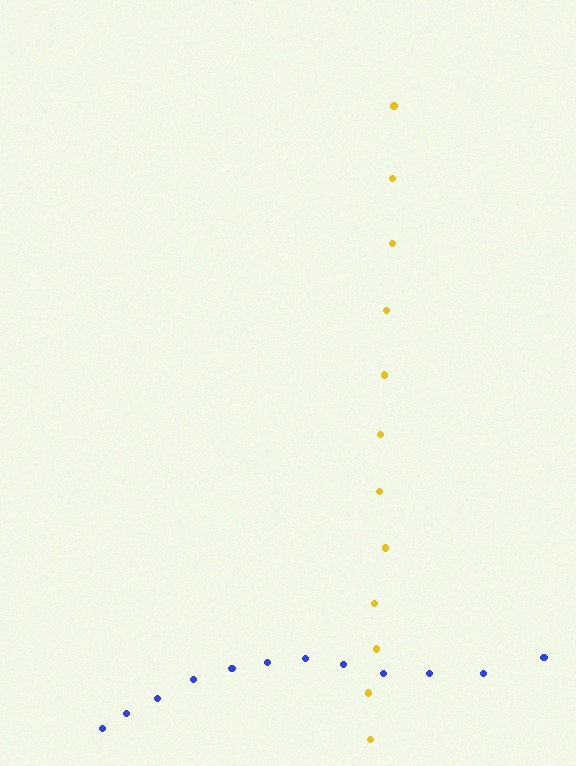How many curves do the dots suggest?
There are 2 distinct paths.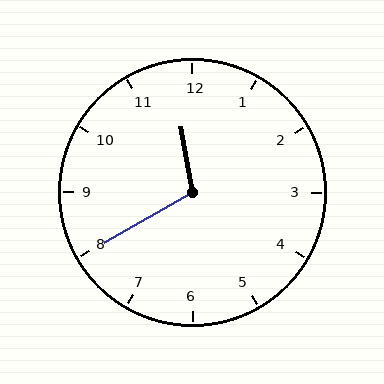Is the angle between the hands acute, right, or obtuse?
It is obtuse.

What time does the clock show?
11:40.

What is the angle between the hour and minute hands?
Approximately 110 degrees.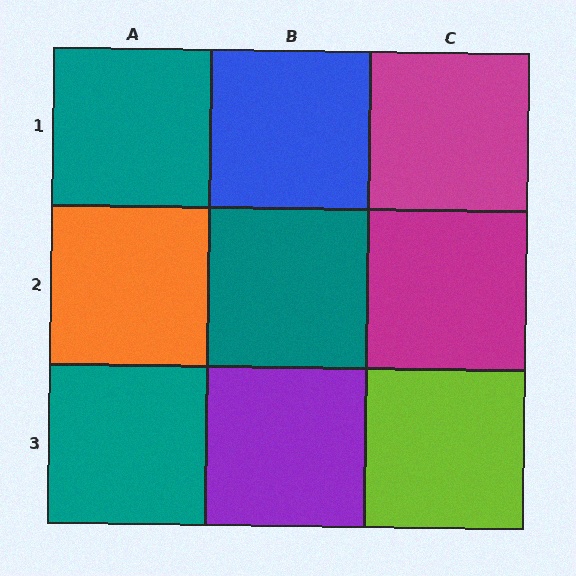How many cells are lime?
1 cell is lime.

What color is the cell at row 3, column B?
Purple.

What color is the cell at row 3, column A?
Teal.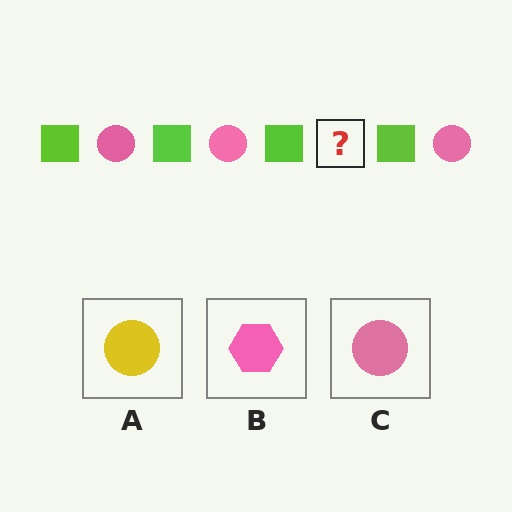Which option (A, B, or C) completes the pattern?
C.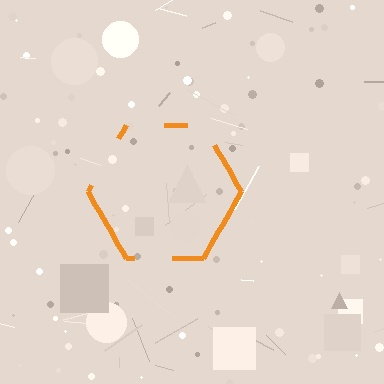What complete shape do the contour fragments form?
The contour fragments form a hexagon.